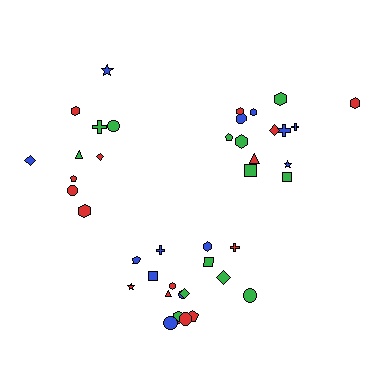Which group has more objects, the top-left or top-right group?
The top-right group.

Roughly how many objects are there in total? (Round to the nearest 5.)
Roughly 45 objects in total.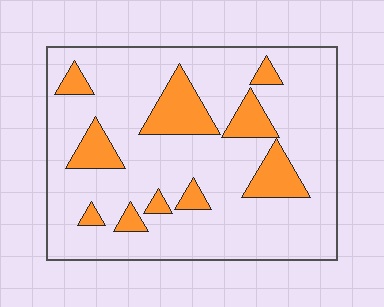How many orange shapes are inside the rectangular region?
10.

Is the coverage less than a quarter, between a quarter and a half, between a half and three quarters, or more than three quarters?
Less than a quarter.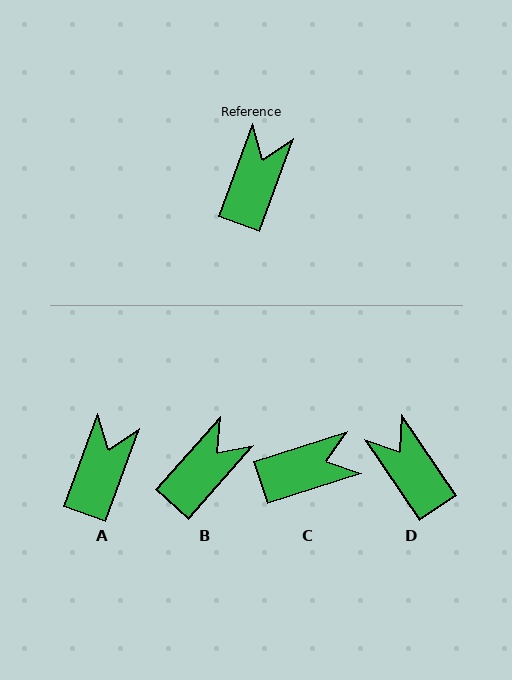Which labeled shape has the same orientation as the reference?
A.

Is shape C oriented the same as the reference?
No, it is off by about 52 degrees.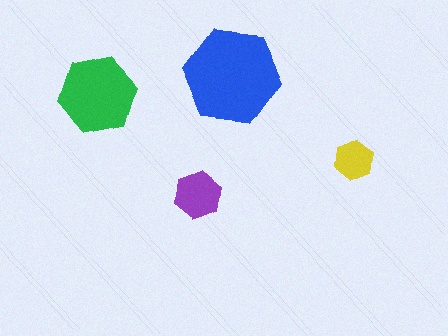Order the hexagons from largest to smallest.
the blue one, the green one, the purple one, the yellow one.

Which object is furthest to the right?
The yellow hexagon is rightmost.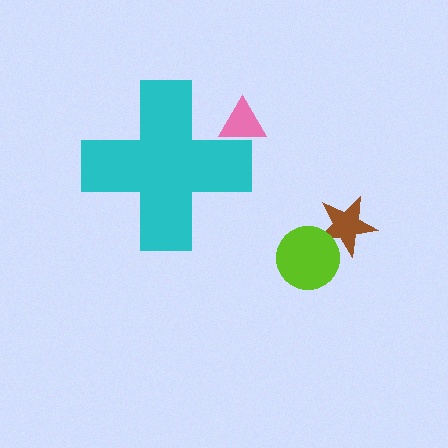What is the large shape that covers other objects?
A cyan cross.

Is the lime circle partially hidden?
No, the lime circle is fully visible.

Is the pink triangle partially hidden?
Yes, the pink triangle is partially hidden behind the cyan cross.